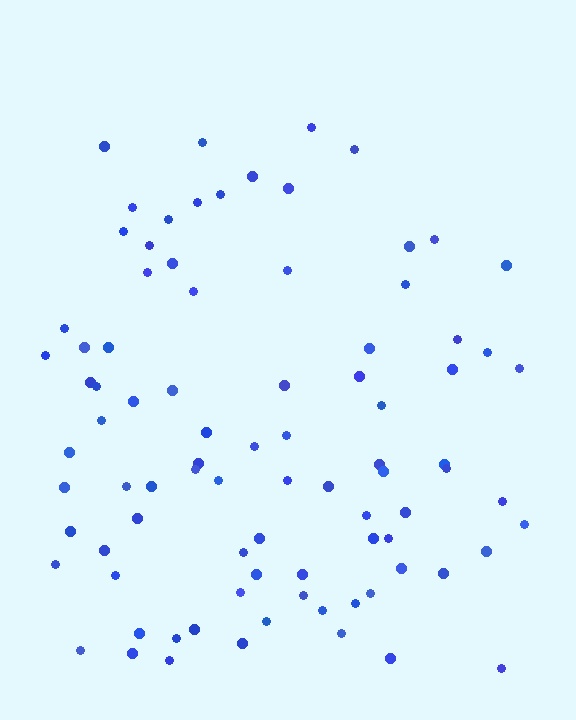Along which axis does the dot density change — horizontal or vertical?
Vertical.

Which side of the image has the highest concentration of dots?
The bottom.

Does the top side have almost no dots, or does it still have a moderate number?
Still a moderate number, just noticeably fewer than the bottom.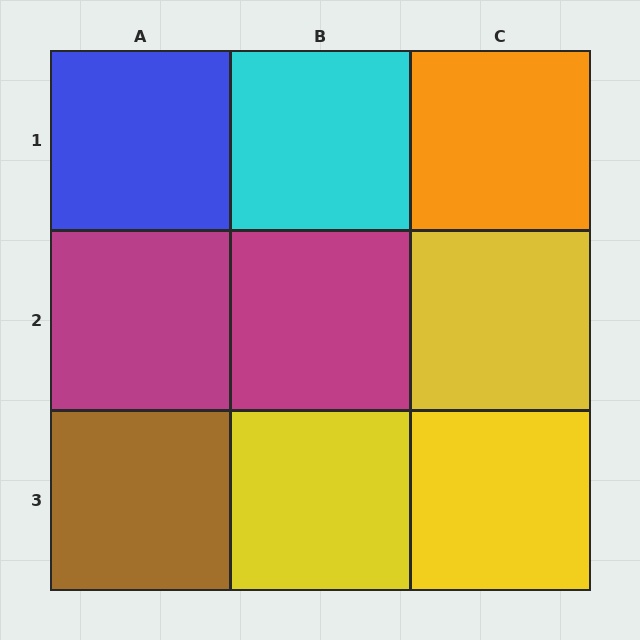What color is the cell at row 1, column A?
Blue.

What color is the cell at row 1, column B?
Cyan.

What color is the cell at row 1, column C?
Orange.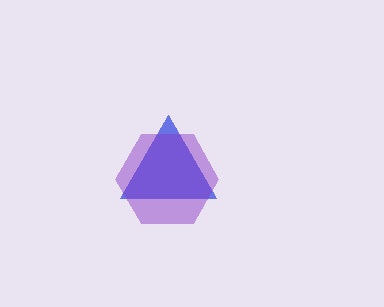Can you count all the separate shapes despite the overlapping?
Yes, there are 2 separate shapes.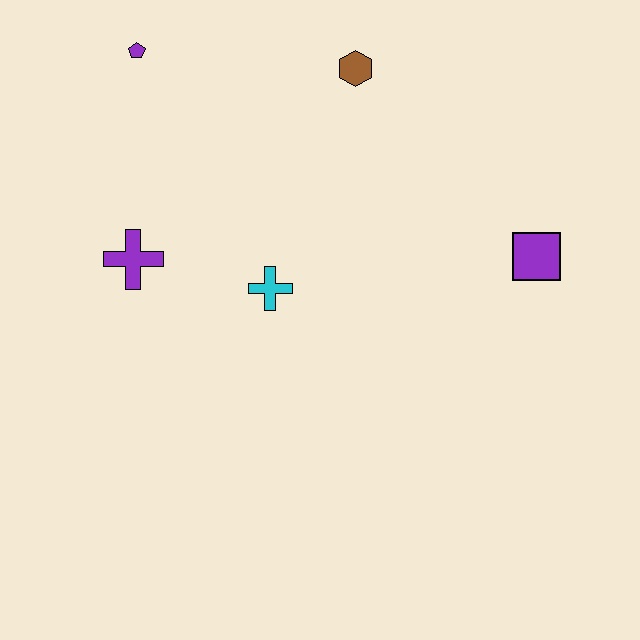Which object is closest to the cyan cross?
The purple cross is closest to the cyan cross.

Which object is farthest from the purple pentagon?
The purple square is farthest from the purple pentagon.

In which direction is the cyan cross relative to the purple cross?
The cyan cross is to the right of the purple cross.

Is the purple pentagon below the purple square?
No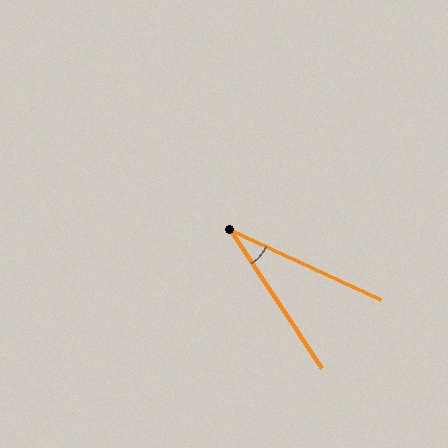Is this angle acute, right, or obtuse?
It is acute.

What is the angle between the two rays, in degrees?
Approximately 32 degrees.